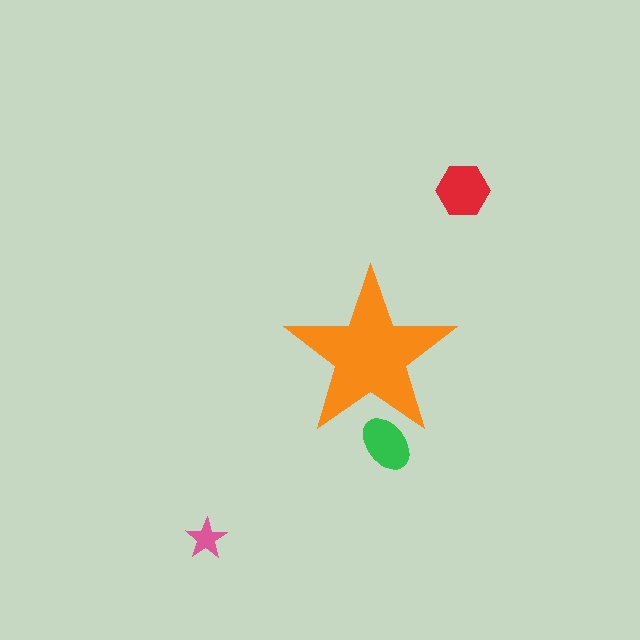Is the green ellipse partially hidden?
Yes, the green ellipse is partially hidden behind the orange star.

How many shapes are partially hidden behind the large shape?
1 shape is partially hidden.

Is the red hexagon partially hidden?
No, the red hexagon is fully visible.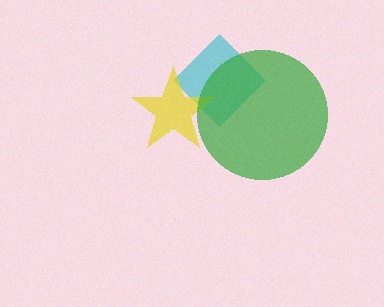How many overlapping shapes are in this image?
There are 3 overlapping shapes in the image.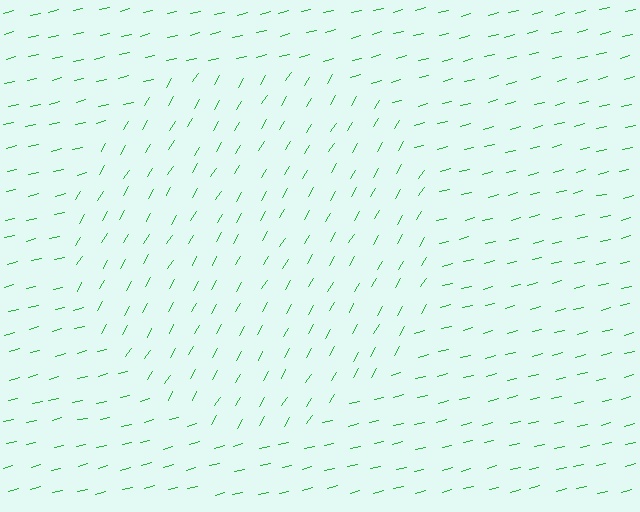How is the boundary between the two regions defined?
The boundary is defined purely by a change in line orientation (approximately 45 degrees difference). All lines are the same color and thickness.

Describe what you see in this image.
The image is filled with small green line segments. A circle region in the image has lines oriented differently from the surrounding lines, creating a visible texture boundary.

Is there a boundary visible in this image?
Yes, there is a texture boundary formed by a change in line orientation.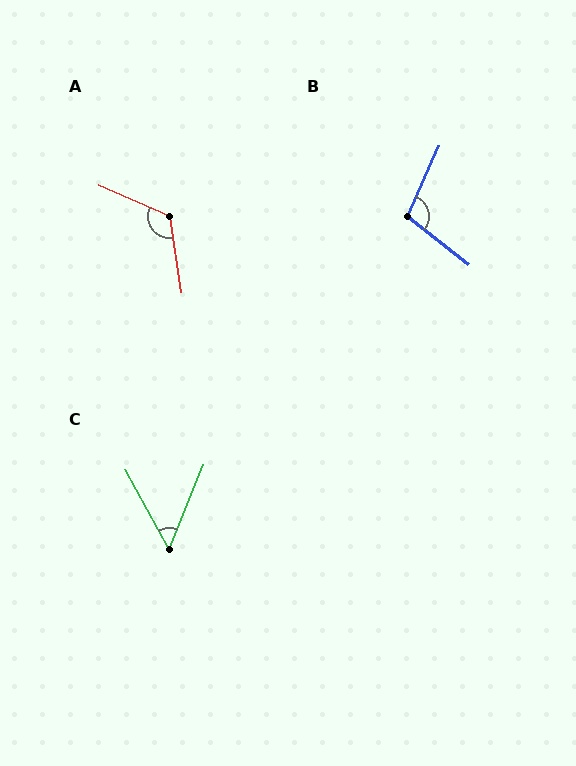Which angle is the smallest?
C, at approximately 51 degrees.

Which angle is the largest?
A, at approximately 122 degrees.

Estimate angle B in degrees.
Approximately 104 degrees.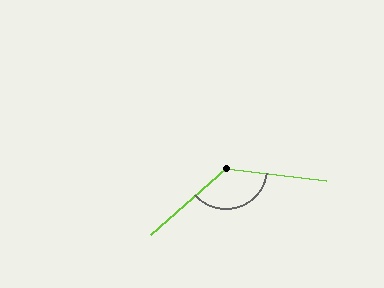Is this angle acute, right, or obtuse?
It is obtuse.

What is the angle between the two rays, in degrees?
Approximately 132 degrees.